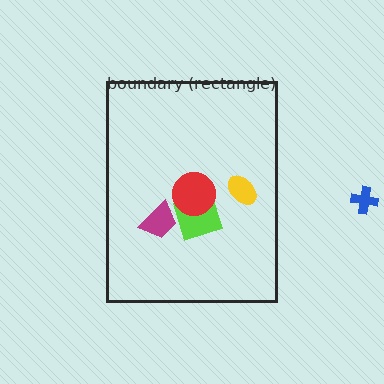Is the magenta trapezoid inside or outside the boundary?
Inside.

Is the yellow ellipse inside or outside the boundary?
Inside.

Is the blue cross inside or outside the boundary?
Outside.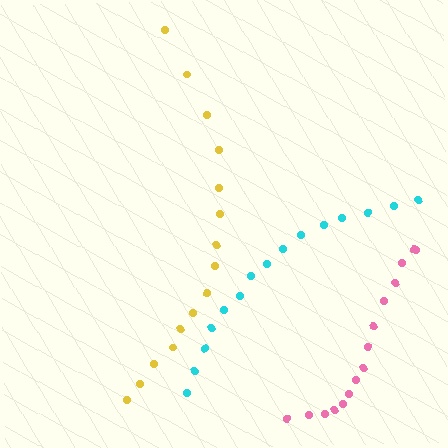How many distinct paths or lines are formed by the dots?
There are 3 distinct paths.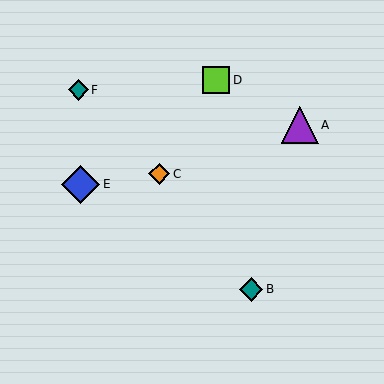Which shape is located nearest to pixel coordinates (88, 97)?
The teal diamond (labeled F) at (78, 90) is nearest to that location.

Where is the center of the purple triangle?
The center of the purple triangle is at (300, 125).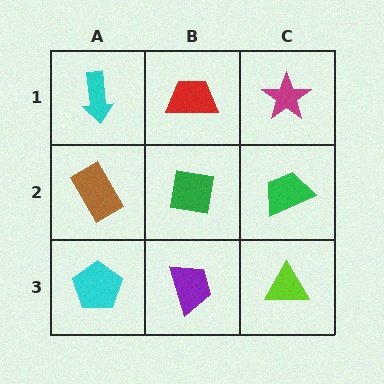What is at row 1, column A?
A cyan arrow.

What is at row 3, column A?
A cyan pentagon.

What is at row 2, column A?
A brown rectangle.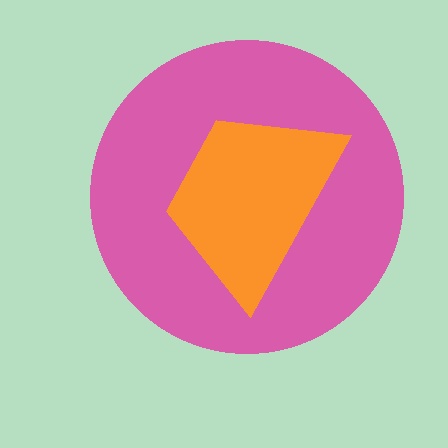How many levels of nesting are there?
2.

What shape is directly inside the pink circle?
The orange trapezoid.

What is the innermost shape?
The orange trapezoid.